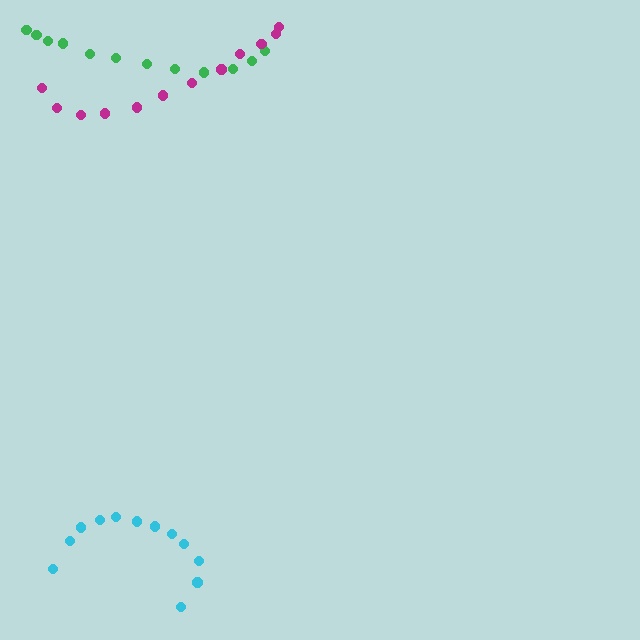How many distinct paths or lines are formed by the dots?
There are 3 distinct paths.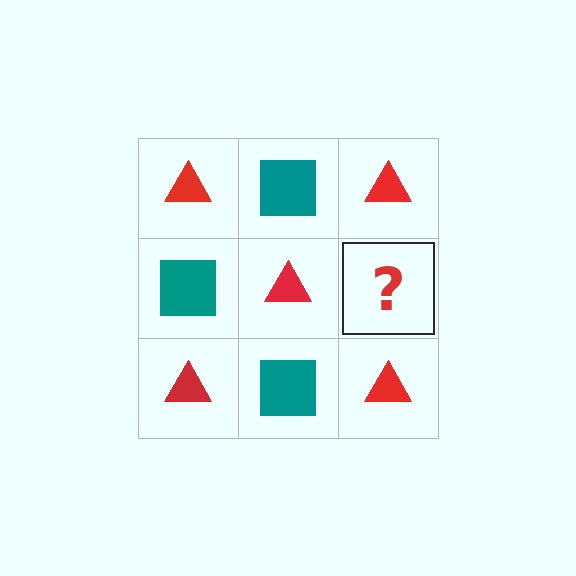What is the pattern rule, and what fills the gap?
The rule is that it alternates red triangle and teal square in a checkerboard pattern. The gap should be filled with a teal square.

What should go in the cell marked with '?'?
The missing cell should contain a teal square.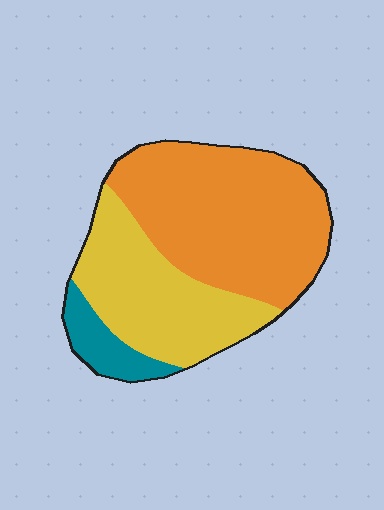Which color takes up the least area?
Teal, at roughly 10%.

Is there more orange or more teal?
Orange.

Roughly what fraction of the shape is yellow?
Yellow takes up about three eighths (3/8) of the shape.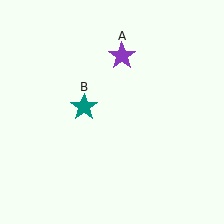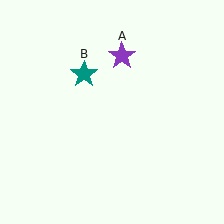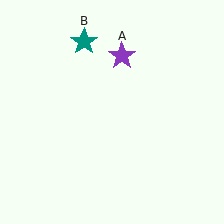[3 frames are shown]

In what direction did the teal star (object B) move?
The teal star (object B) moved up.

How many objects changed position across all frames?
1 object changed position: teal star (object B).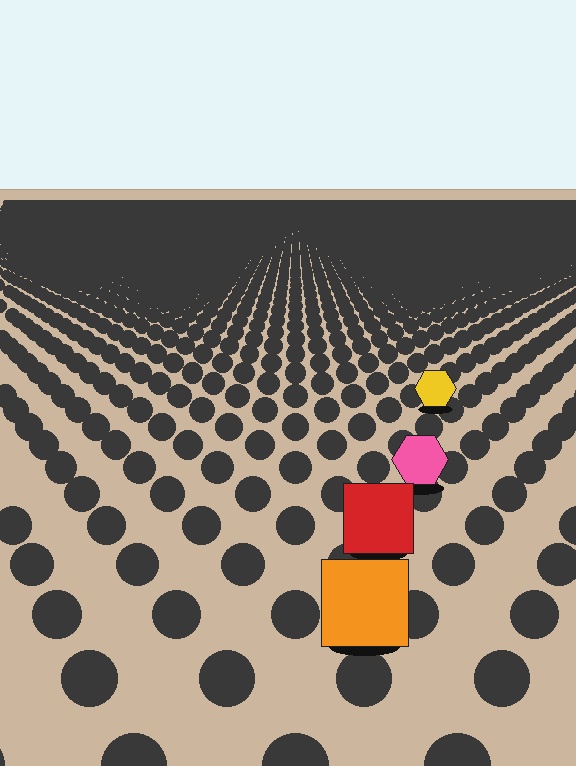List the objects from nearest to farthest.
From nearest to farthest: the orange square, the red square, the pink hexagon, the yellow hexagon.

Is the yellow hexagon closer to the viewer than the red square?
No. The red square is closer — you can tell from the texture gradient: the ground texture is coarser near it.